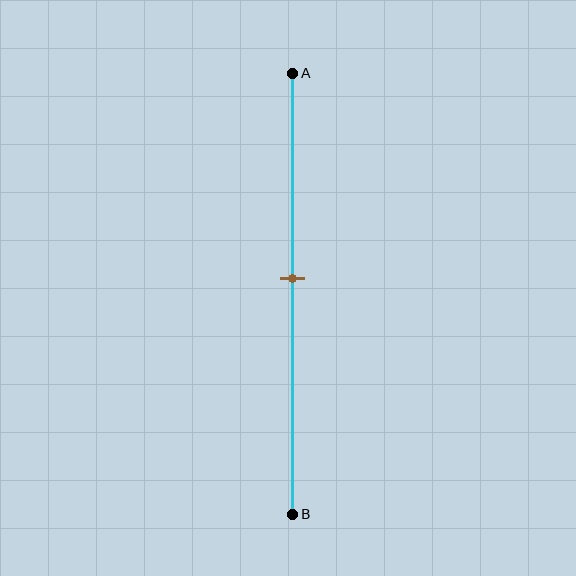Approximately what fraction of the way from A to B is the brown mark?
The brown mark is approximately 45% of the way from A to B.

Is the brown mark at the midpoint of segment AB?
No, the mark is at about 45% from A, not at the 50% midpoint.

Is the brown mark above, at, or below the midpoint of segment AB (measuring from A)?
The brown mark is above the midpoint of segment AB.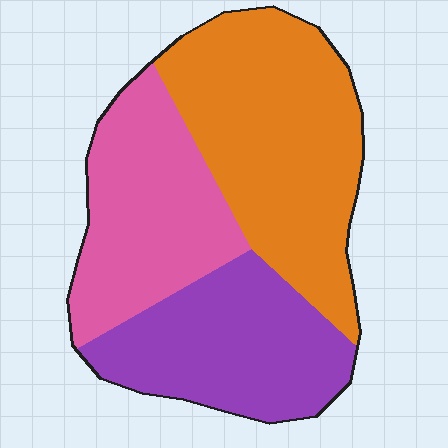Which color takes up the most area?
Orange, at roughly 40%.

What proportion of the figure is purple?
Purple covers 29% of the figure.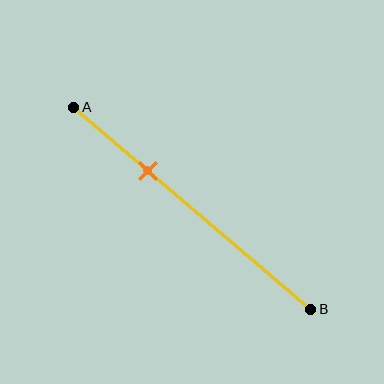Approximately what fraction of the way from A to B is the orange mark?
The orange mark is approximately 30% of the way from A to B.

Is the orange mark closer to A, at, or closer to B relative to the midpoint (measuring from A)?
The orange mark is closer to point A than the midpoint of segment AB.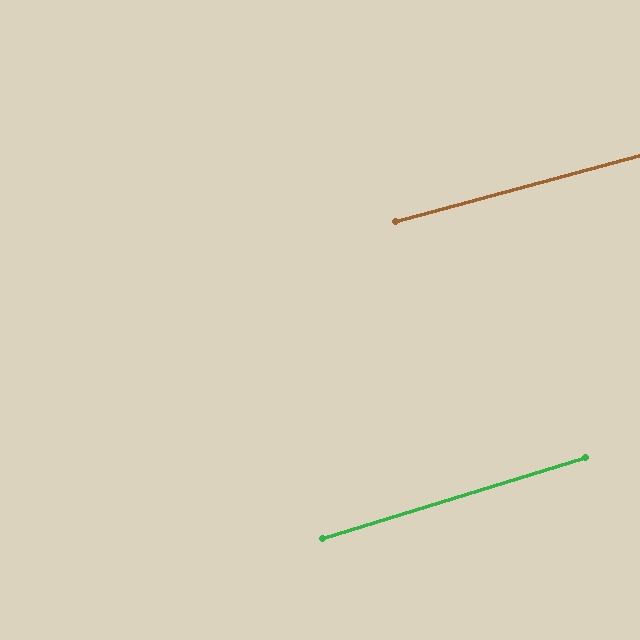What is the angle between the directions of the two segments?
Approximately 2 degrees.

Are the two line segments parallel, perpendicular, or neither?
Parallel — their directions differ by only 1.9°.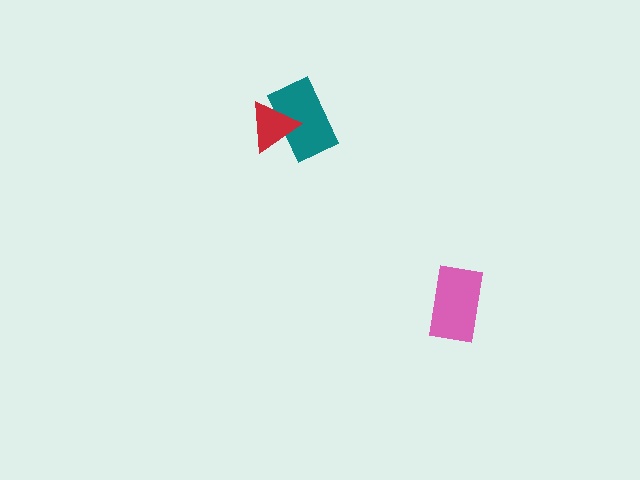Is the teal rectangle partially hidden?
Yes, it is partially covered by another shape.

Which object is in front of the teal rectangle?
The red triangle is in front of the teal rectangle.